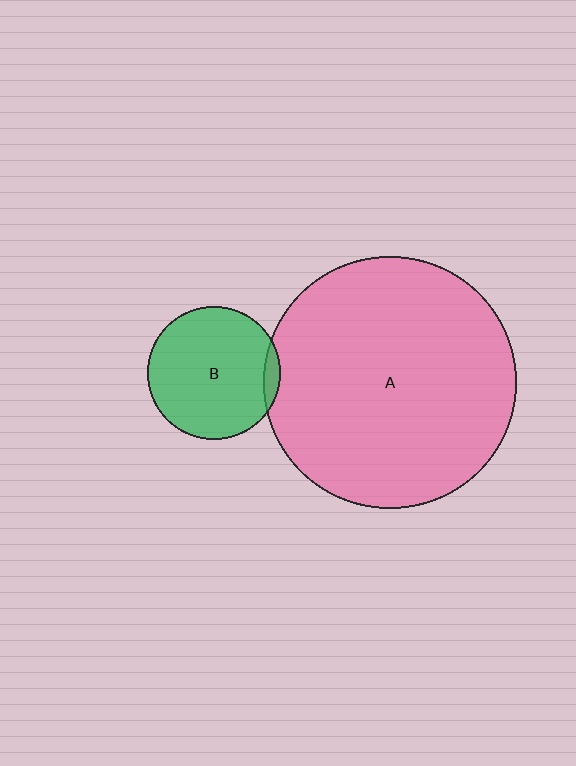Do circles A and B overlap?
Yes.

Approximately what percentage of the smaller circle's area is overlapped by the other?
Approximately 5%.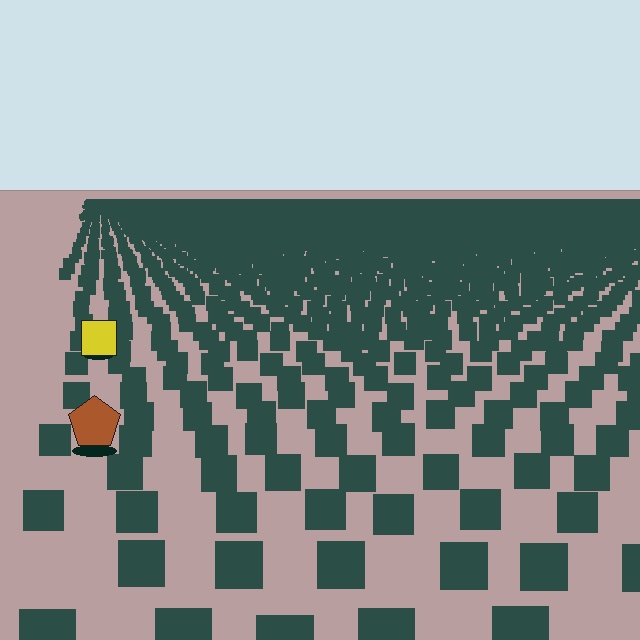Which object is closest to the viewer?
The brown pentagon is closest. The texture marks near it are larger and more spread out.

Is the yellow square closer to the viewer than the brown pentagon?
No. The brown pentagon is closer — you can tell from the texture gradient: the ground texture is coarser near it.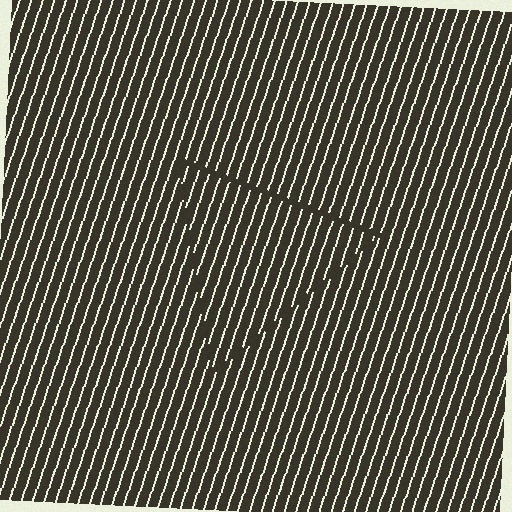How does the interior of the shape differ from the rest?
The interior of the shape contains the same grating, shifted by half a period — the contour is defined by the phase discontinuity where line-ends from the inner and outer gratings abut.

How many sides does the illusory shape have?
3 sides — the line-ends trace a triangle.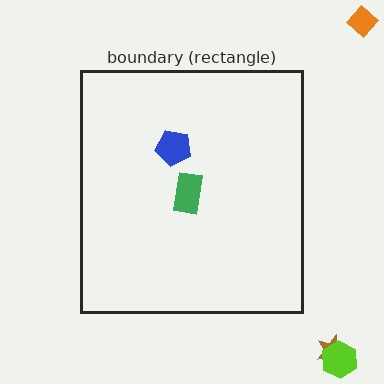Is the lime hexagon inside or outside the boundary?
Outside.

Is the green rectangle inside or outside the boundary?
Inside.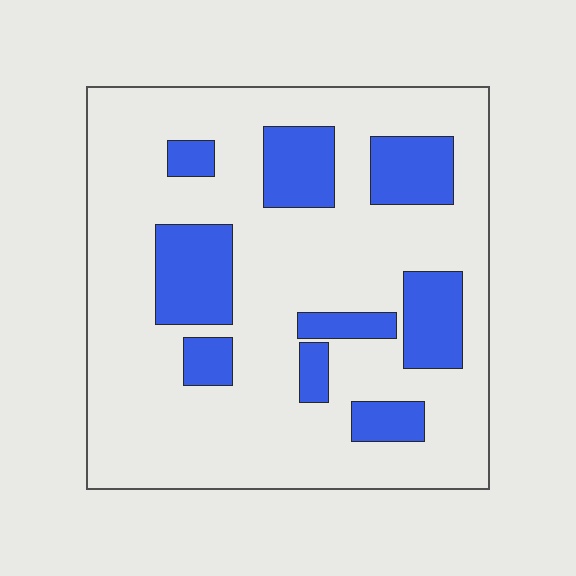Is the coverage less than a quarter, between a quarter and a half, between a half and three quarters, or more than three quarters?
Less than a quarter.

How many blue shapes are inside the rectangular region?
9.